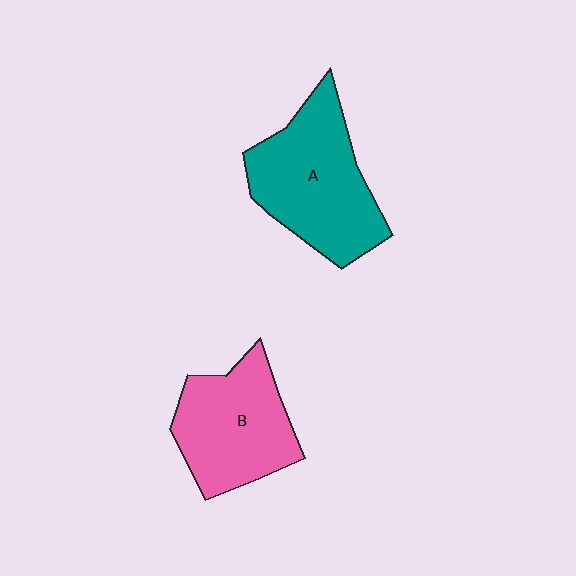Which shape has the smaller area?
Shape B (pink).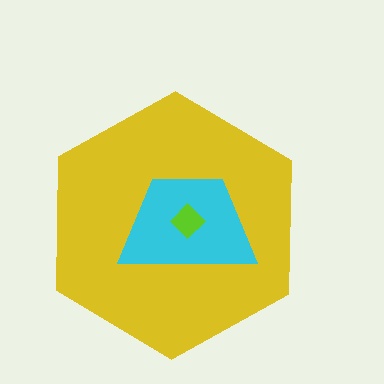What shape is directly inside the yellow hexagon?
The cyan trapezoid.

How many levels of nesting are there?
3.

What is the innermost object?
The lime diamond.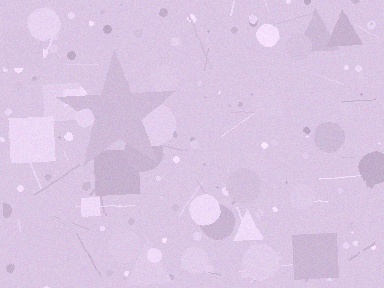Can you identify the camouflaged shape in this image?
The camouflaged shape is a star.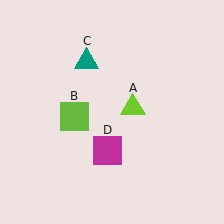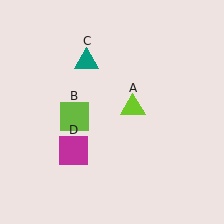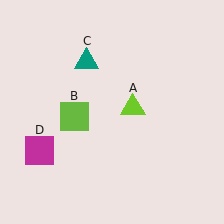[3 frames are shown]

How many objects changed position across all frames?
1 object changed position: magenta square (object D).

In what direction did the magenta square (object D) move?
The magenta square (object D) moved left.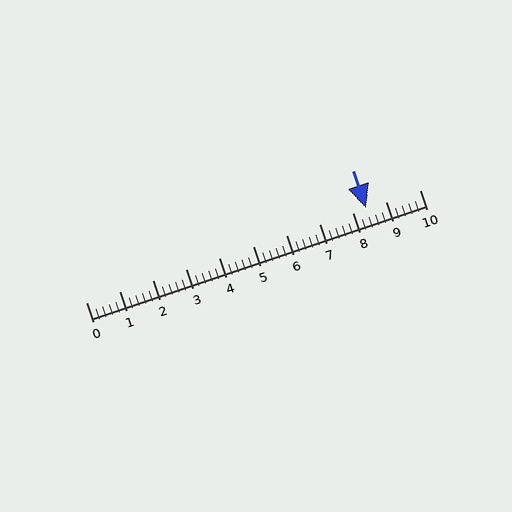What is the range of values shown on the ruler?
The ruler shows values from 0 to 10.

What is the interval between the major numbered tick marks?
The major tick marks are spaced 1 units apart.